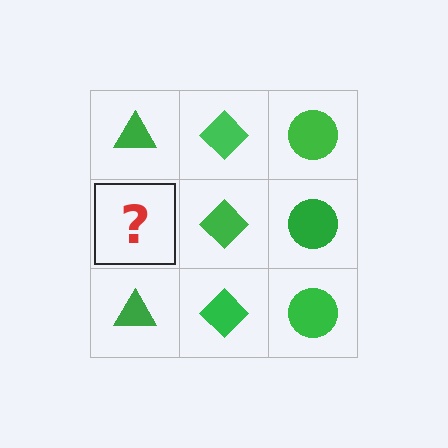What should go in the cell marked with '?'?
The missing cell should contain a green triangle.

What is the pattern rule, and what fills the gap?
The rule is that each column has a consistent shape. The gap should be filled with a green triangle.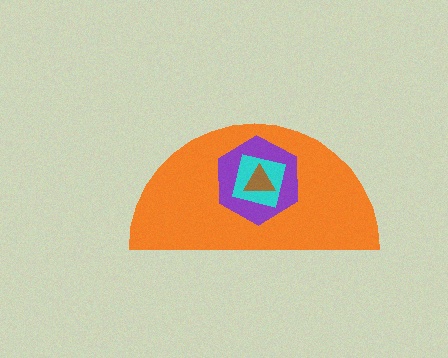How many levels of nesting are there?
4.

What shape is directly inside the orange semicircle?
The purple hexagon.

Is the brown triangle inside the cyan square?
Yes.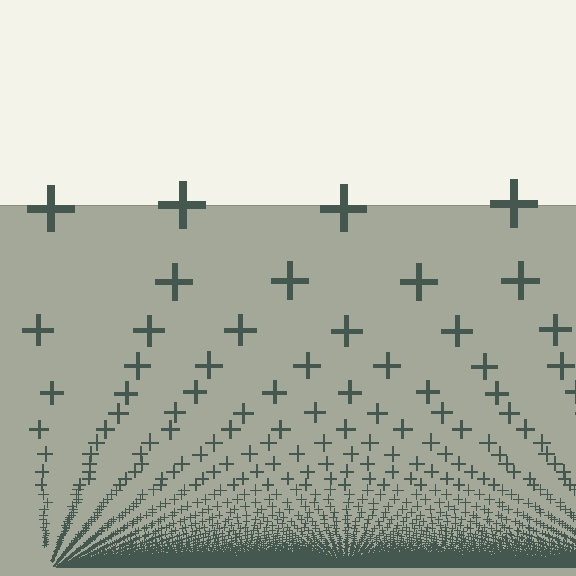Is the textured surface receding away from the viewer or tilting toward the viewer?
The surface appears to tilt toward the viewer. Texture elements get larger and sparser toward the top.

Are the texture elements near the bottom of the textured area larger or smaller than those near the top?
Smaller. The gradient is inverted — elements near the bottom are smaller and denser.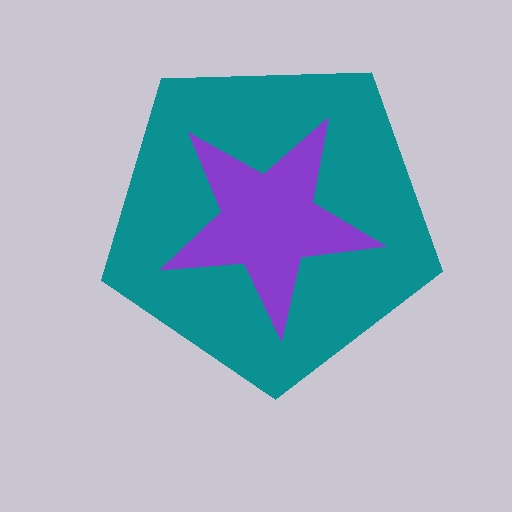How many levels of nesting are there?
2.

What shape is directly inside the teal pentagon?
The purple star.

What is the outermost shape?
The teal pentagon.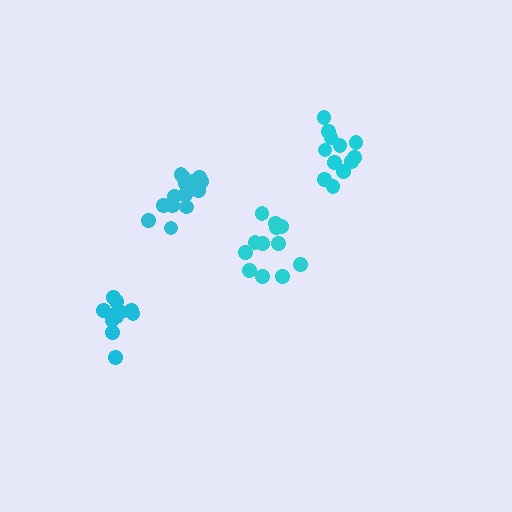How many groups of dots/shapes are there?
There are 4 groups.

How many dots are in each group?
Group 1: 12 dots, Group 2: 16 dots, Group 3: 11 dots, Group 4: 12 dots (51 total).